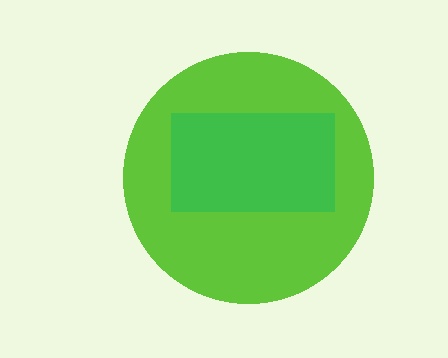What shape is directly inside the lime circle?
The green rectangle.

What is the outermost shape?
The lime circle.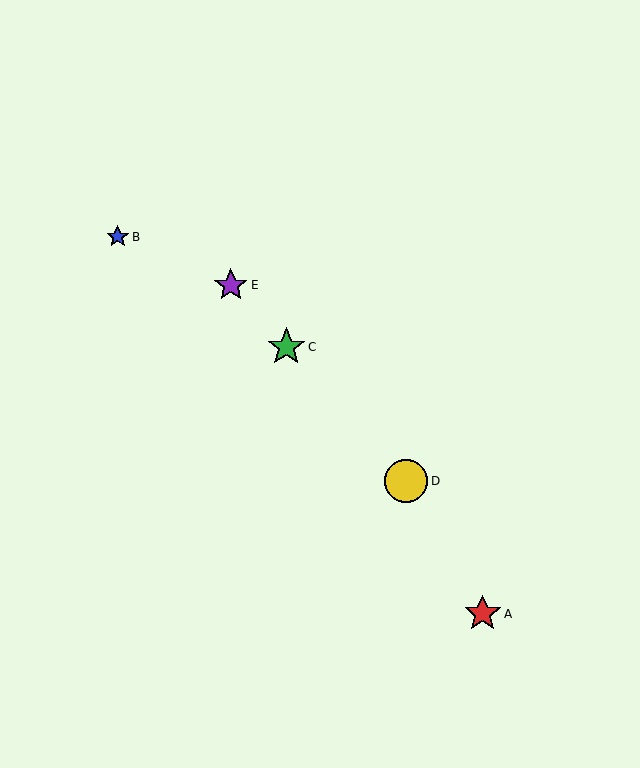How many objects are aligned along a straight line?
3 objects (C, D, E) are aligned along a straight line.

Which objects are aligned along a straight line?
Objects C, D, E are aligned along a straight line.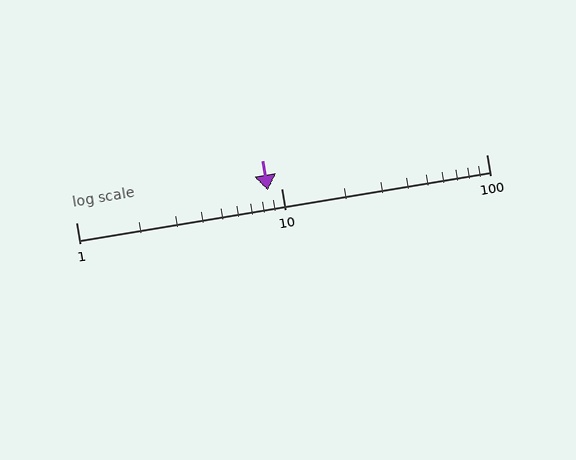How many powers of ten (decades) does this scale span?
The scale spans 2 decades, from 1 to 100.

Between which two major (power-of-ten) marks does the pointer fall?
The pointer is between 1 and 10.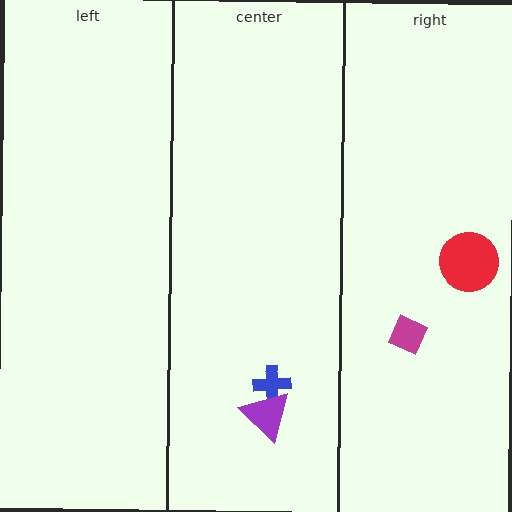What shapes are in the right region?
The magenta diamond, the red circle.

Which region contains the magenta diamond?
The right region.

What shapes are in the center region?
The blue cross, the purple triangle.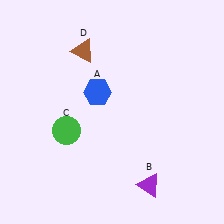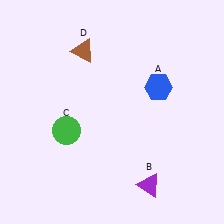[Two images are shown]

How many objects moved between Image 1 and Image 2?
1 object moved between the two images.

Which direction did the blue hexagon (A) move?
The blue hexagon (A) moved right.